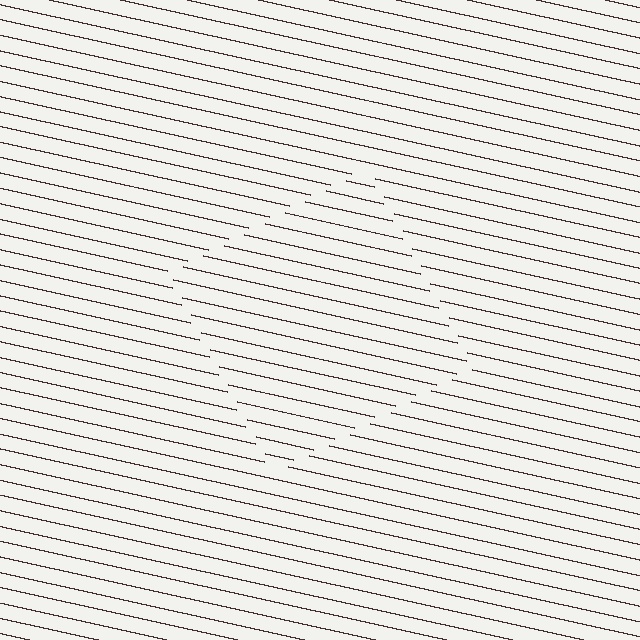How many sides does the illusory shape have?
4 sides — the line-ends trace a square.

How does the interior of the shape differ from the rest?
The interior of the shape contains the same grating, shifted by half a period — the contour is defined by the phase discontinuity where line-ends from the inner and outer gratings abut.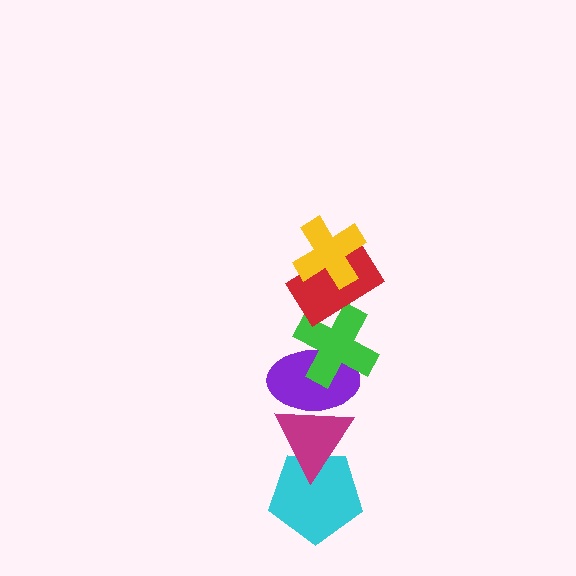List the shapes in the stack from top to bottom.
From top to bottom: the yellow cross, the red rectangle, the green cross, the purple ellipse, the magenta triangle, the cyan pentagon.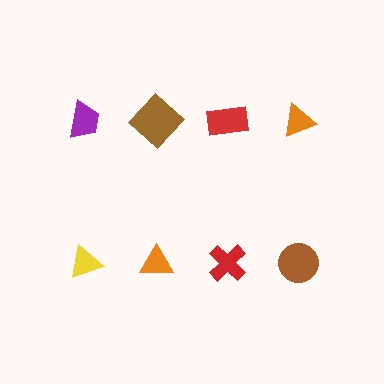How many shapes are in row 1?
4 shapes.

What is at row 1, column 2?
A brown diamond.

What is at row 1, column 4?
An orange triangle.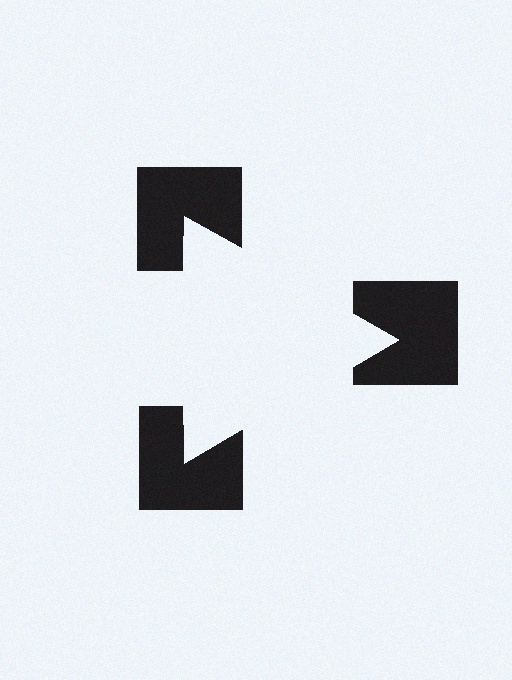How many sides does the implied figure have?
3 sides.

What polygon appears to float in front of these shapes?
An illusory triangle — its edges are inferred from the aligned wedge cuts in the notched squares, not physically drawn.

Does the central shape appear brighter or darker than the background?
It typically appears slightly brighter than the background, even though no actual brightness change is drawn.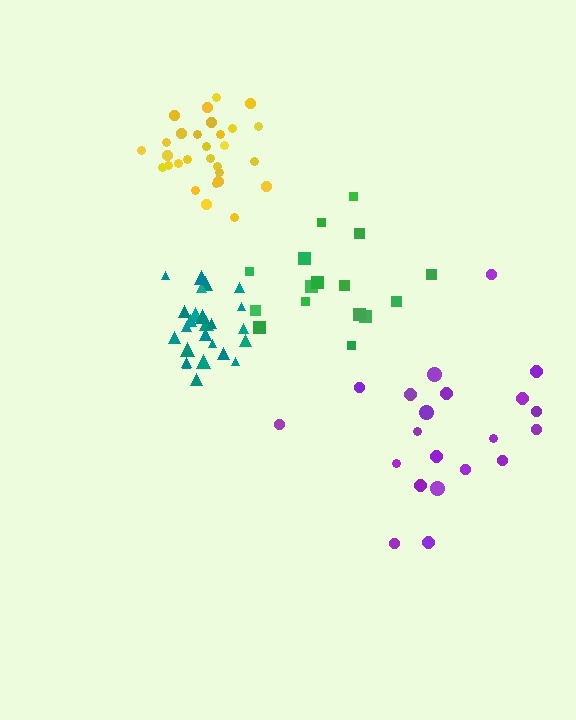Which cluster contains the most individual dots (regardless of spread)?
Yellow (30).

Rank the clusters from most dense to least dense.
yellow, teal, green, purple.